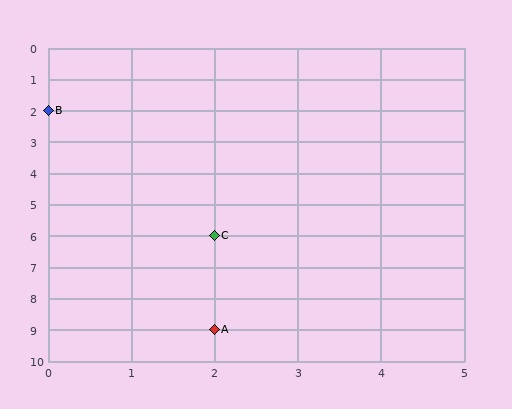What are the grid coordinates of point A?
Point A is at grid coordinates (2, 9).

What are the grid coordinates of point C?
Point C is at grid coordinates (2, 6).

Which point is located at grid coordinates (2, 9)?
Point A is at (2, 9).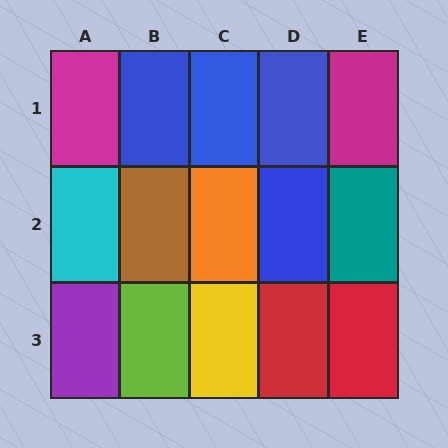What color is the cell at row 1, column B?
Blue.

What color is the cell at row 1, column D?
Blue.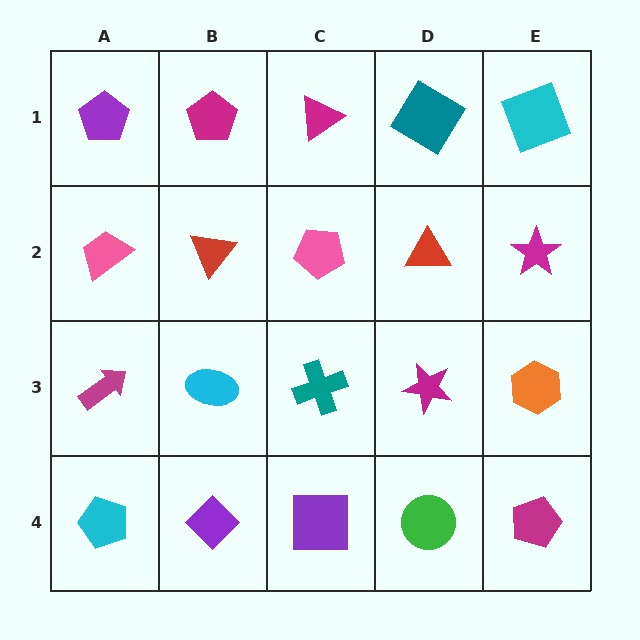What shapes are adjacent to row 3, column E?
A magenta star (row 2, column E), a magenta pentagon (row 4, column E), a magenta star (row 3, column D).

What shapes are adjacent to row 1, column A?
A pink trapezoid (row 2, column A), a magenta pentagon (row 1, column B).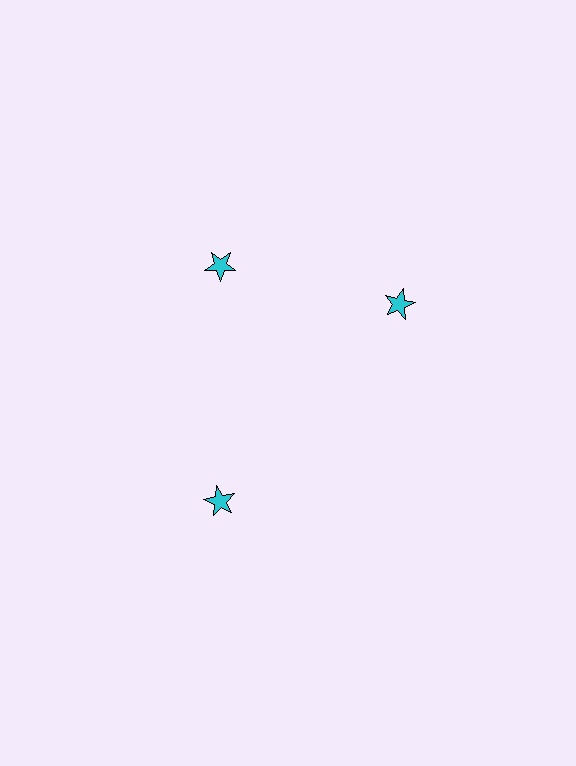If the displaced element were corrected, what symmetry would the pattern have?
It would have 3-fold rotational symmetry — the pattern would map onto itself every 120 degrees.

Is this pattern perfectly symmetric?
No. The 3 cyan stars are arranged in a ring, but one element near the 3 o'clock position is rotated out of alignment along the ring, breaking the 3-fold rotational symmetry.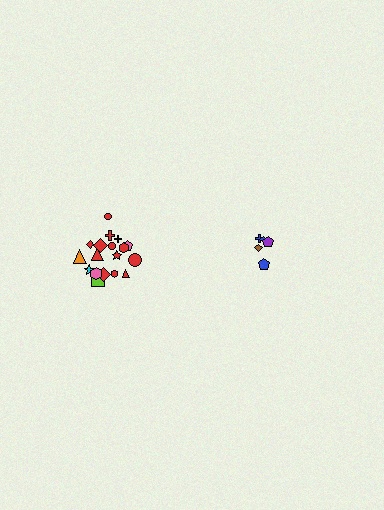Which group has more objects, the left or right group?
The left group.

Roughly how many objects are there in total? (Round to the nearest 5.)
Roughly 25 objects in total.